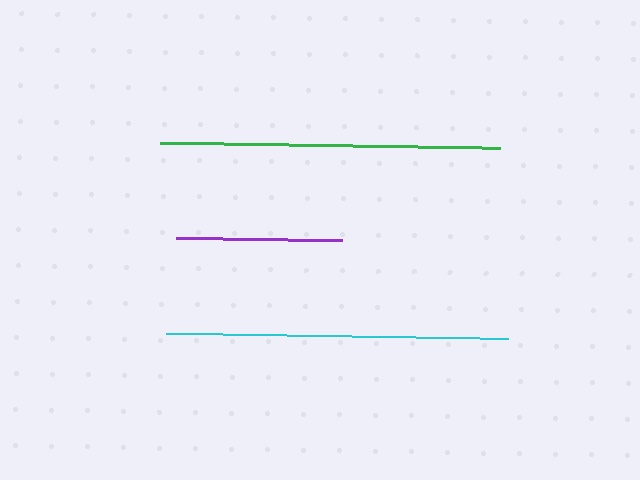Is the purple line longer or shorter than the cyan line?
The cyan line is longer than the purple line.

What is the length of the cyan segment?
The cyan segment is approximately 343 pixels long.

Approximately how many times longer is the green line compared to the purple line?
The green line is approximately 2.1 times the length of the purple line.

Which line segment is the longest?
The cyan line is the longest at approximately 343 pixels.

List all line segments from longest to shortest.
From longest to shortest: cyan, green, purple.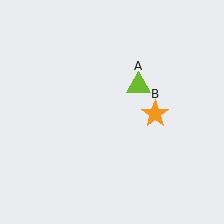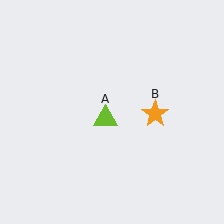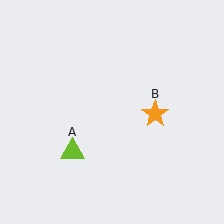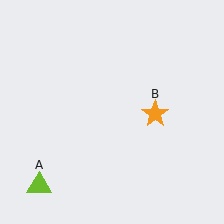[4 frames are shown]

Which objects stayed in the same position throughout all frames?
Orange star (object B) remained stationary.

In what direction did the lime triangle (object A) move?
The lime triangle (object A) moved down and to the left.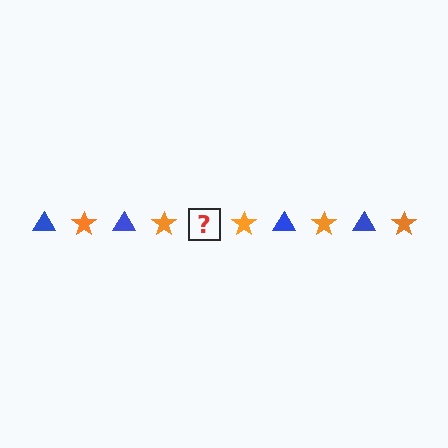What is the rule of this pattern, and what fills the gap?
The rule is that the pattern alternates between blue triangle and orange star. The gap should be filled with a blue triangle.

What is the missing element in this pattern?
The missing element is a blue triangle.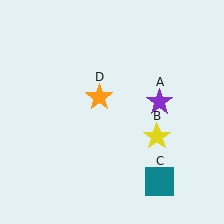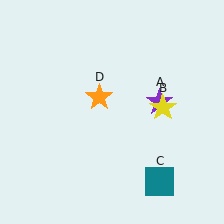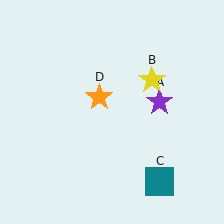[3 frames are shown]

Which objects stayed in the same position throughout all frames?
Purple star (object A) and teal square (object C) and orange star (object D) remained stationary.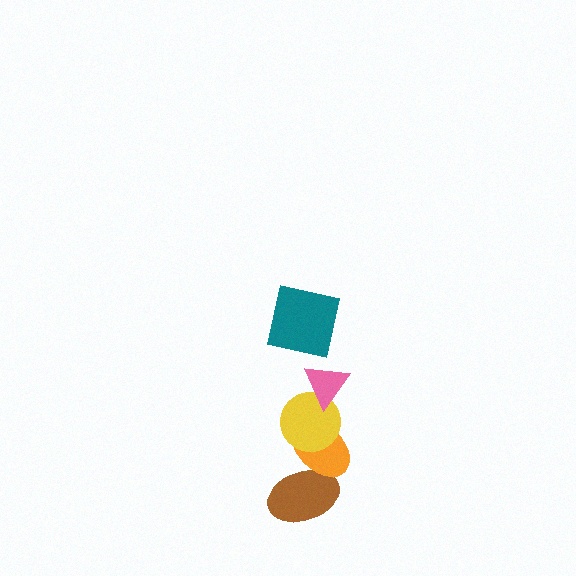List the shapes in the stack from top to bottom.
From top to bottom: the teal square, the pink triangle, the yellow circle, the orange ellipse, the brown ellipse.